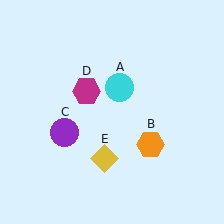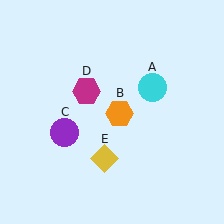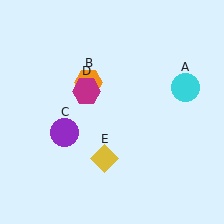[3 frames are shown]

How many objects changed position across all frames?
2 objects changed position: cyan circle (object A), orange hexagon (object B).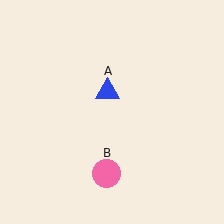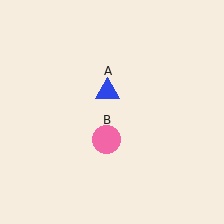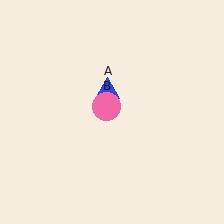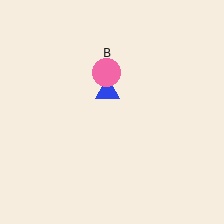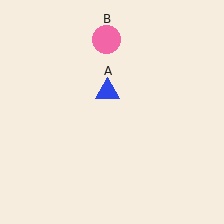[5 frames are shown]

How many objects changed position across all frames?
1 object changed position: pink circle (object B).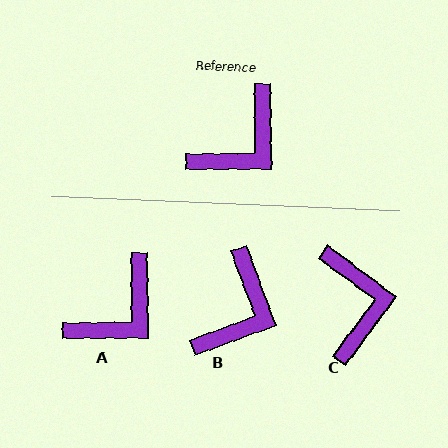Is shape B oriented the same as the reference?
No, it is off by about 20 degrees.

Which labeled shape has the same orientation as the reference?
A.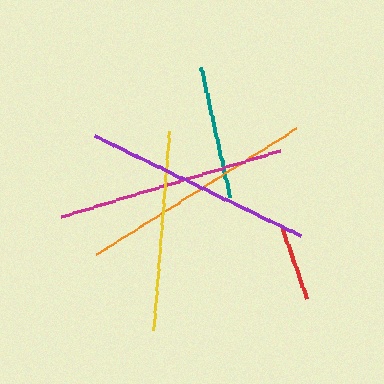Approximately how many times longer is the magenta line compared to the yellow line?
The magenta line is approximately 1.2 times the length of the yellow line.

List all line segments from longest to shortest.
From longest to shortest: orange, magenta, purple, yellow, teal, red.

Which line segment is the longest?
The orange line is the longest at approximately 237 pixels.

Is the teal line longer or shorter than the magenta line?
The magenta line is longer than the teal line.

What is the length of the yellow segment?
The yellow segment is approximately 200 pixels long.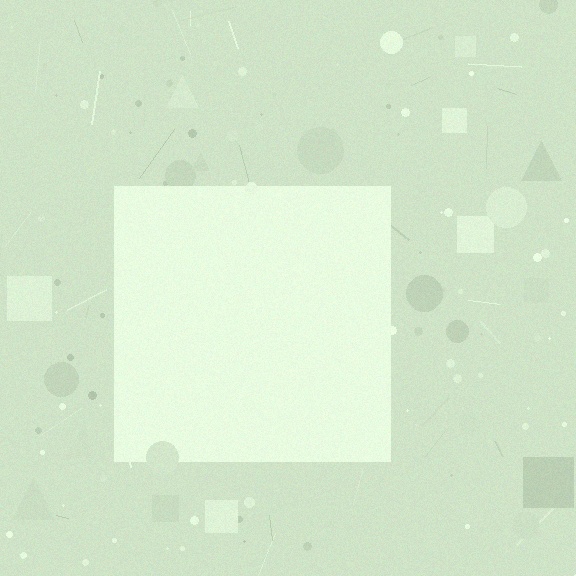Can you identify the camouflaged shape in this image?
The camouflaged shape is a square.